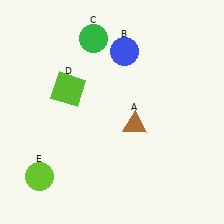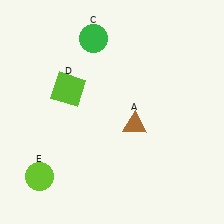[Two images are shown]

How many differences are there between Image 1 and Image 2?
There is 1 difference between the two images.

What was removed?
The blue circle (B) was removed in Image 2.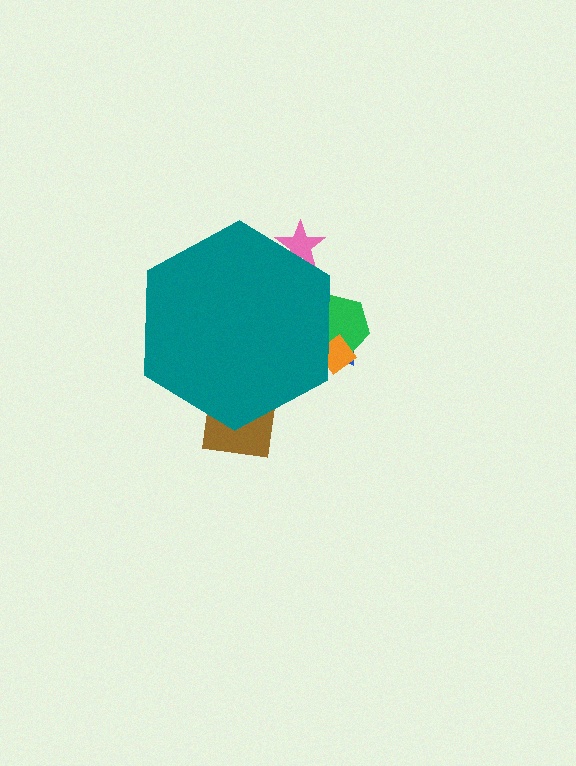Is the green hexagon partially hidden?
Yes, the green hexagon is partially hidden behind the teal hexagon.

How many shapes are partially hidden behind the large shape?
5 shapes are partially hidden.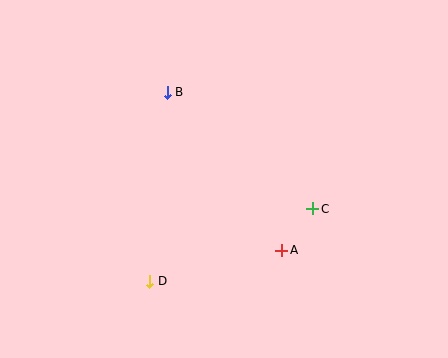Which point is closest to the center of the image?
Point A at (282, 250) is closest to the center.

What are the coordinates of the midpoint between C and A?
The midpoint between C and A is at (297, 230).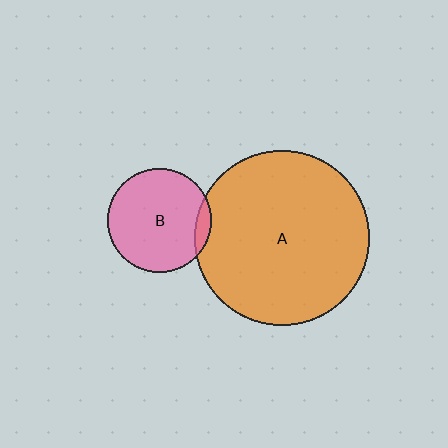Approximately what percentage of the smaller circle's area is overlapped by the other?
Approximately 10%.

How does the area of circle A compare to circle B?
Approximately 2.8 times.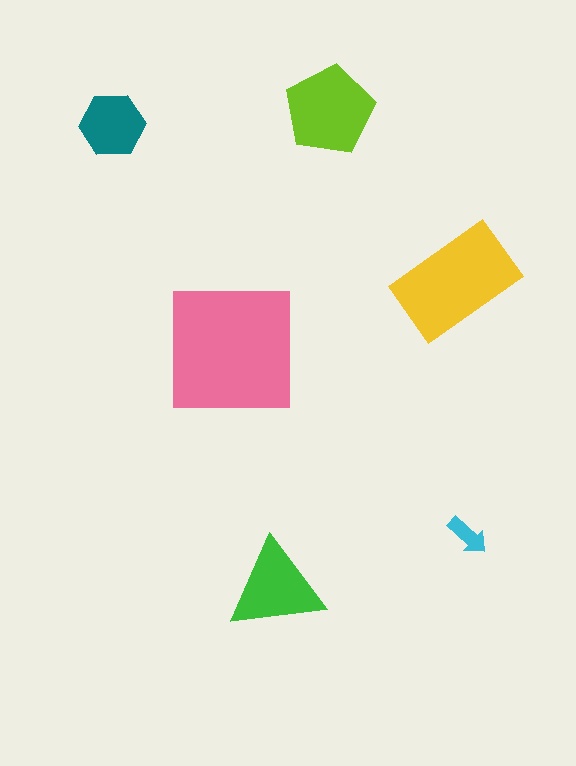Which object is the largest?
The pink square.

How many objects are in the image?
There are 6 objects in the image.